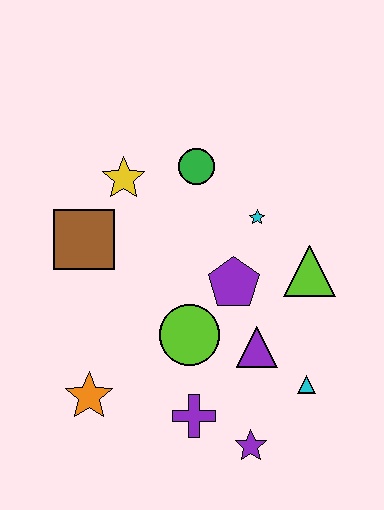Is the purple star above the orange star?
No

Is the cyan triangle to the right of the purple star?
Yes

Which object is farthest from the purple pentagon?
The orange star is farthest from the purple pentagon.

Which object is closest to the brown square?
The yellow star is closest to the brown square.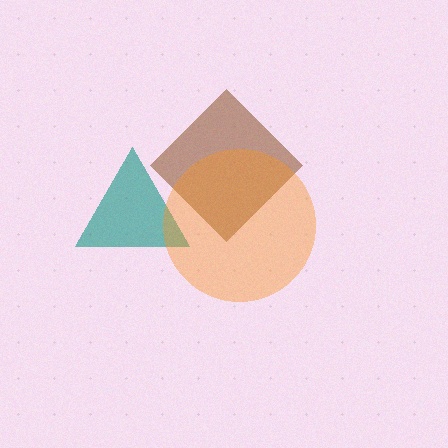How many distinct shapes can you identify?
There are 3 distinct shapes: a teal triangle, a brown diamond, an orange circle.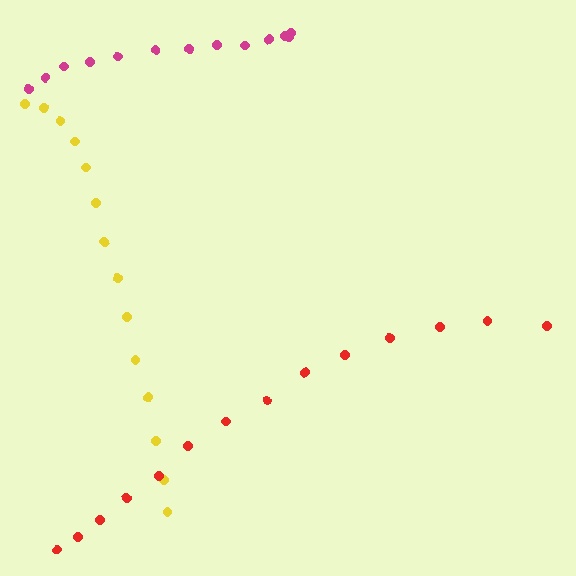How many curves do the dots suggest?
There are 3 distinct paths.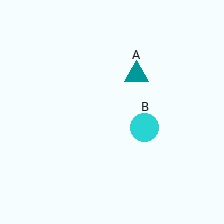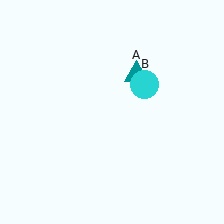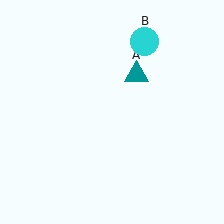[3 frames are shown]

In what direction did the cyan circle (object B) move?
The cyan circle (object B) moved up.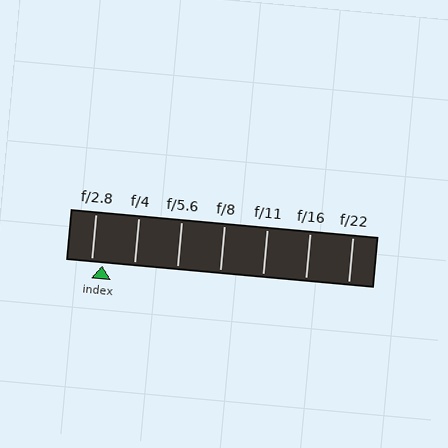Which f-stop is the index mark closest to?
The index mark is closest to f/2.8.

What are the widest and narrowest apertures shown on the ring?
The widest aperture shown is f/2.8 and the narrowest is f/22.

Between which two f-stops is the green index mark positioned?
The index mark is between f/2.8 and f/4.